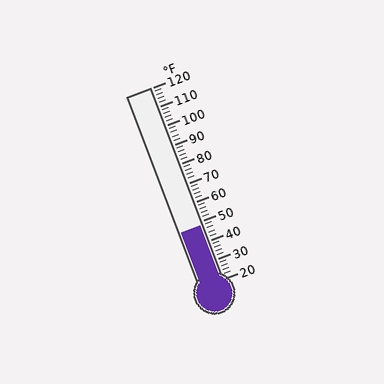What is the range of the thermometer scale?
The thermometer scale ranges from 20°F to 120°F.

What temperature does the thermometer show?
The thermometer shows approximately 48°F.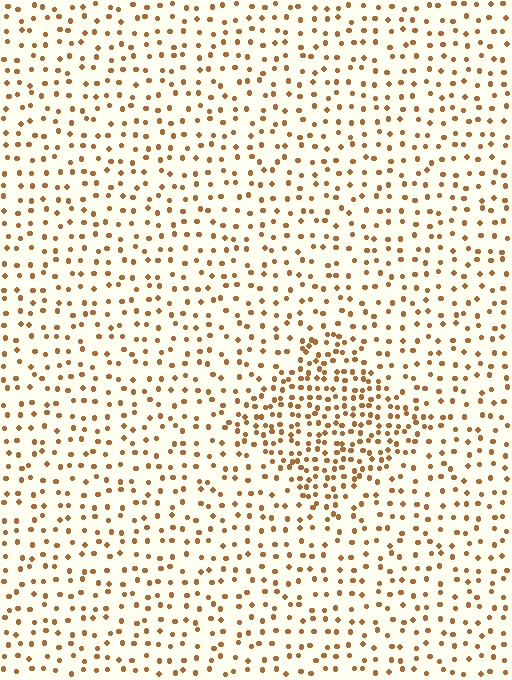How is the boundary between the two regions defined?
The boundary is defined by a change in element density (approximately 2.0x ratio). All elements are the same color, size, and shape.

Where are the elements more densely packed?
The elements are more densely packed inside the diamond boundary.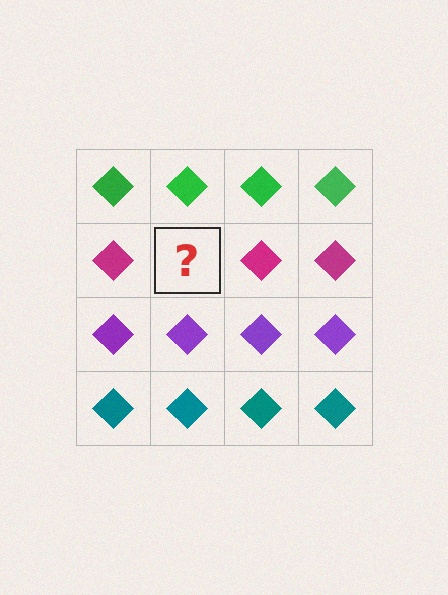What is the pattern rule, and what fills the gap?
The rule is that each row has a consistent color. The gap should be filled with a magenta diamond.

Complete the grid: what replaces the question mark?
The question mark should be replaced with a magenta diamond.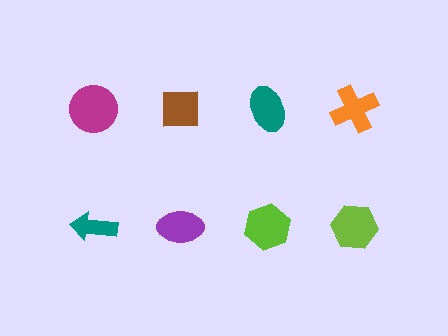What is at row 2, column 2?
A purple ellipse.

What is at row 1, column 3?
A teal ellipse.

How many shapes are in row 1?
4 shapes.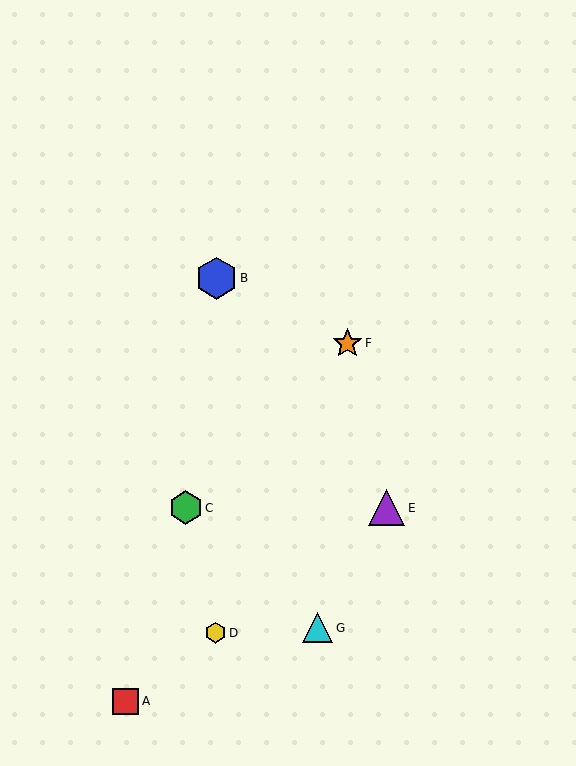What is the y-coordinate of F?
Object F is at y≈343.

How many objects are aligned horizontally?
2 objects (C, E) are aligned horizontally.